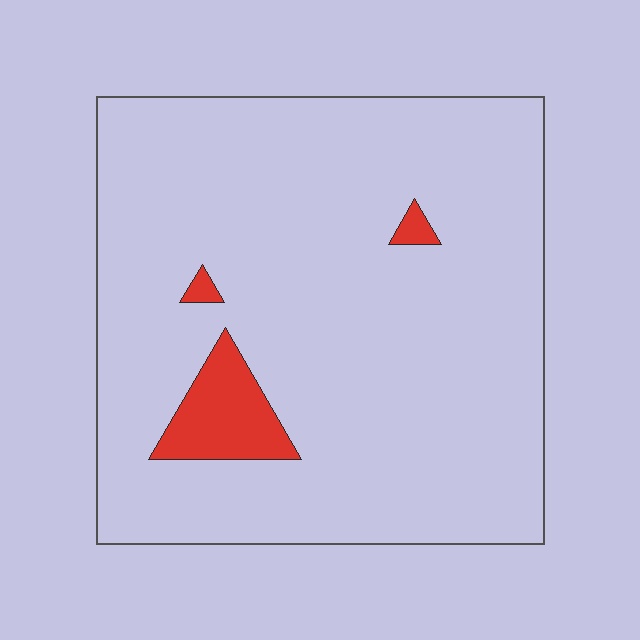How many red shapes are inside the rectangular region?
3.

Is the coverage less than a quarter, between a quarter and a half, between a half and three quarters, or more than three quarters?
Less than a quarter.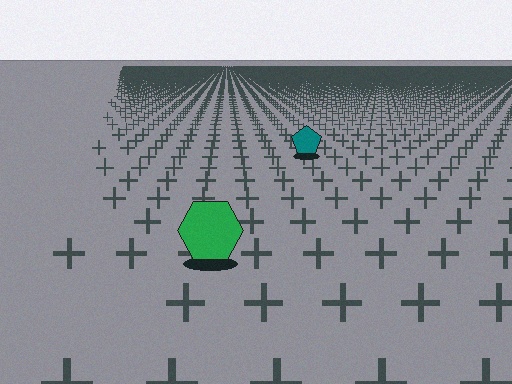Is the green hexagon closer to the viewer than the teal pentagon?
Yes. The green hexagon is closer — you can tell from the texture gradient: the ground texture is coarser near it.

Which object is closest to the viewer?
The green hexagon is closest. The texture marks near it are larger and more spread out.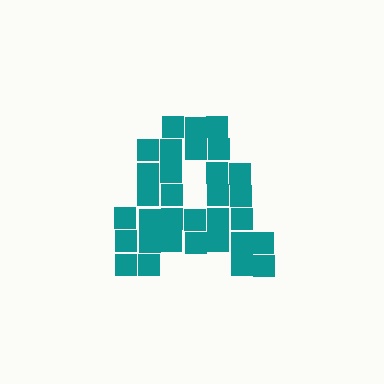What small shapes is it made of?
It is made of small squares.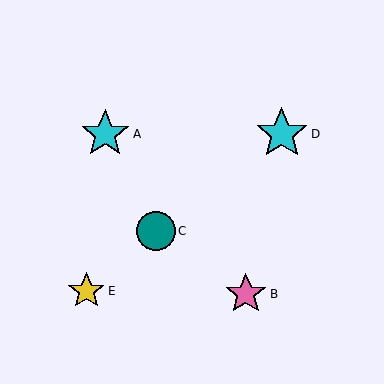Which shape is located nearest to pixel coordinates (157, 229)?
The teal circle (labeled C) at (156, 231) is nearest to that location.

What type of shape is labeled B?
Shape B is a pink star.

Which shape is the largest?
The cyan star (labeled D) is the largest.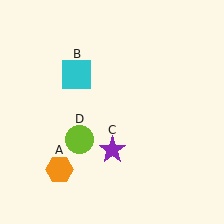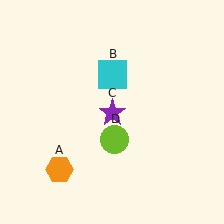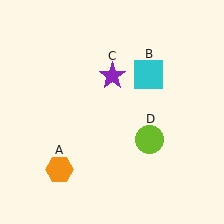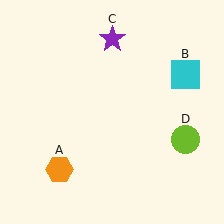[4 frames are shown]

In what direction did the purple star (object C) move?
The purple star (object C) moved up.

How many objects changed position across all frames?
3 objects changed position: cyan square (object B), purple star (object C), lime circle (object D).